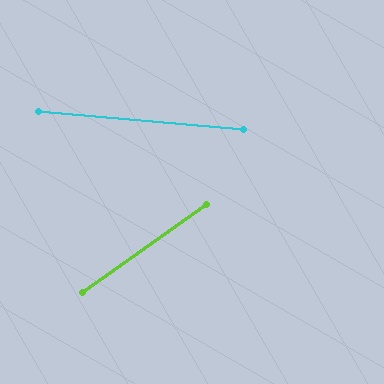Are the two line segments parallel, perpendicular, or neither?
Neither parallel nor perpendicular — they differ by about 40°.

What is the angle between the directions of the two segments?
Approximately 40 degrees.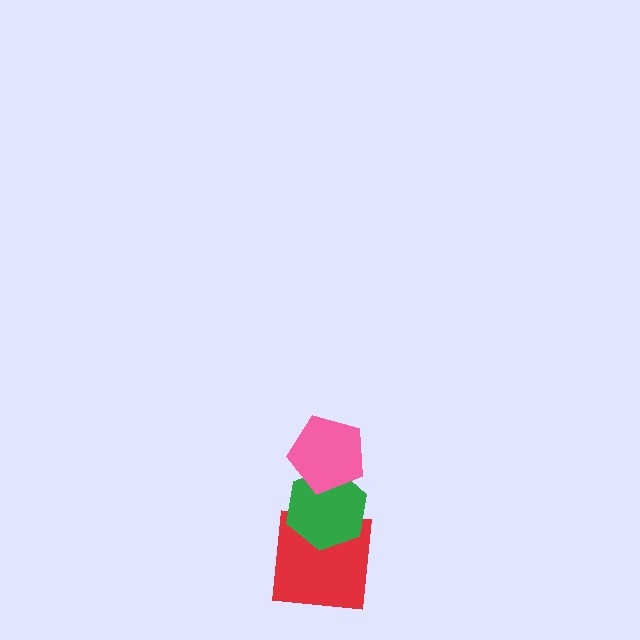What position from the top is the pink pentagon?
The pink pentagon is 1st from the top.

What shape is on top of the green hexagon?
The pink pentagon is on top of the green hexagon.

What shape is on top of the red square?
The green hexagon is on top of the red square.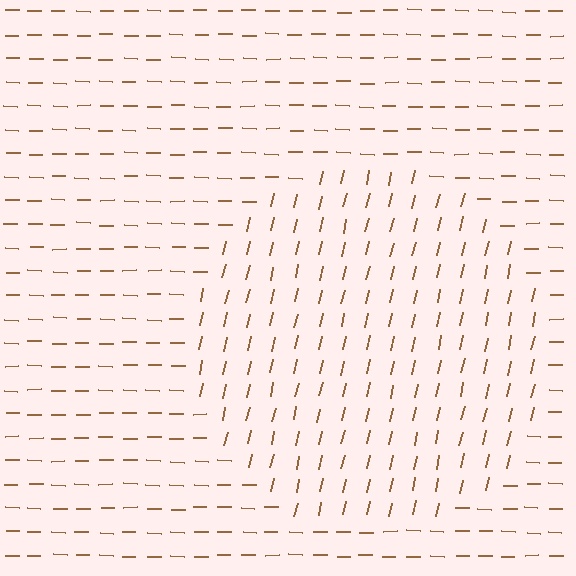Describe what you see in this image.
The image is filled with small brown line segments. A circle region in the image has lines oriented differently from the surrounding lines, creating a visible texture boundary.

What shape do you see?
I see a circle.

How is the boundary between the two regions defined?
The boundary is defined purely by a change in line orientation (approximately 79 degrees difference). All lines are the same color and thickness.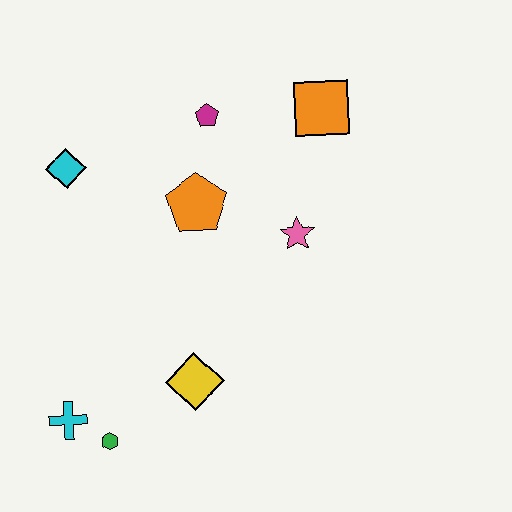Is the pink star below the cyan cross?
No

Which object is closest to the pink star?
The orange pentagon is closest to the pink star.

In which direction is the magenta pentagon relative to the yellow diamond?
The magenta pentagon is above the yellow diamond.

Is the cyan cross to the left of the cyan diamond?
Yes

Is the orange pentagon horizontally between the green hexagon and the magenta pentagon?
Yes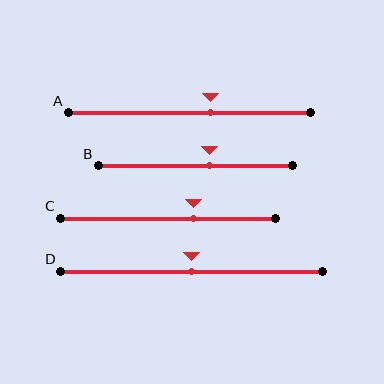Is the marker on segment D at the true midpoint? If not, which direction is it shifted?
Yes, the marker on segment D is at the true midpoint.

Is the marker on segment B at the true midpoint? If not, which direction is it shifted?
No, the marker on segment B is shifted to the right by about 7% of the segment length.